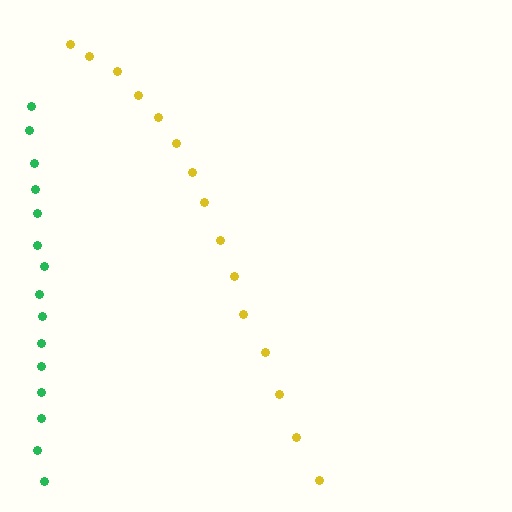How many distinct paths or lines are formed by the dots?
There are 2 distinct paths.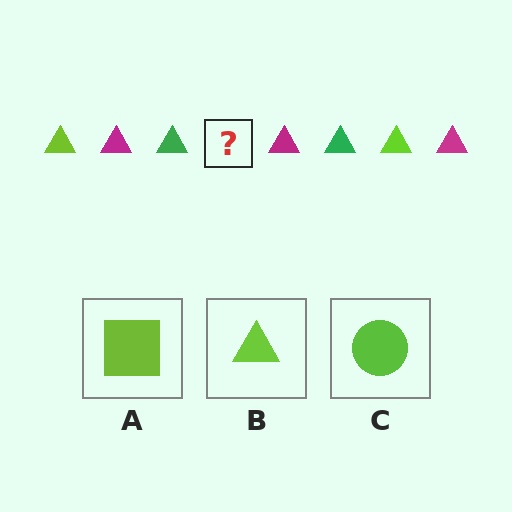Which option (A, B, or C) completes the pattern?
B.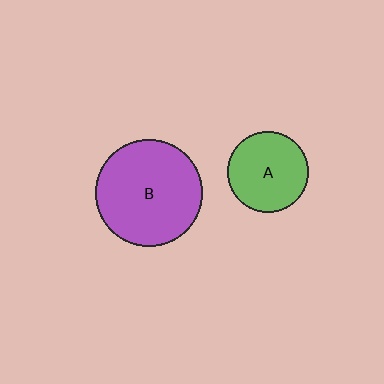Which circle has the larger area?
Circle B (purple).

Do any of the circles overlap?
No, none of the circles overlap.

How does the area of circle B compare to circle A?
Approximately 1.7 times.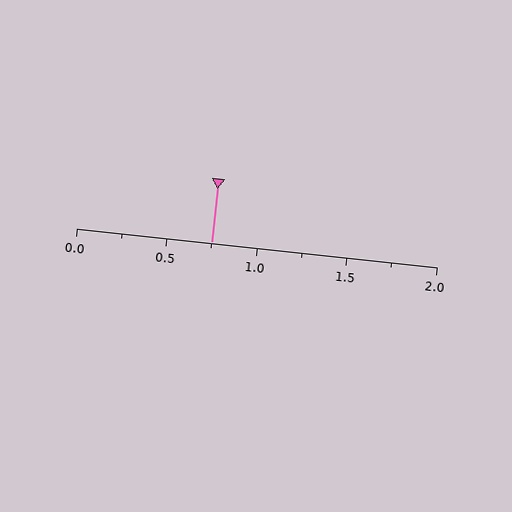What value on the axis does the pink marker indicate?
The marker indicates approximately 0.75.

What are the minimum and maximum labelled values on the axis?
The axis runs from 0.0 to 2.0.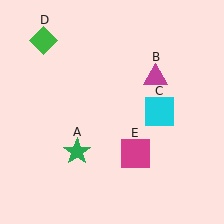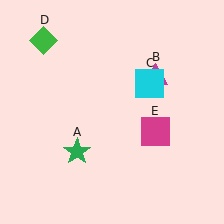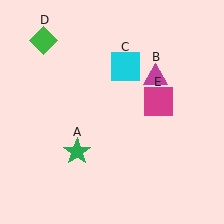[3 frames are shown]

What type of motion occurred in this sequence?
The cyan square (object C), magenta square (object E) rotated counterclockwise around the center of the scene.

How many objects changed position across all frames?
2 objects changed position: cyan square (object C), magenta square (object E).